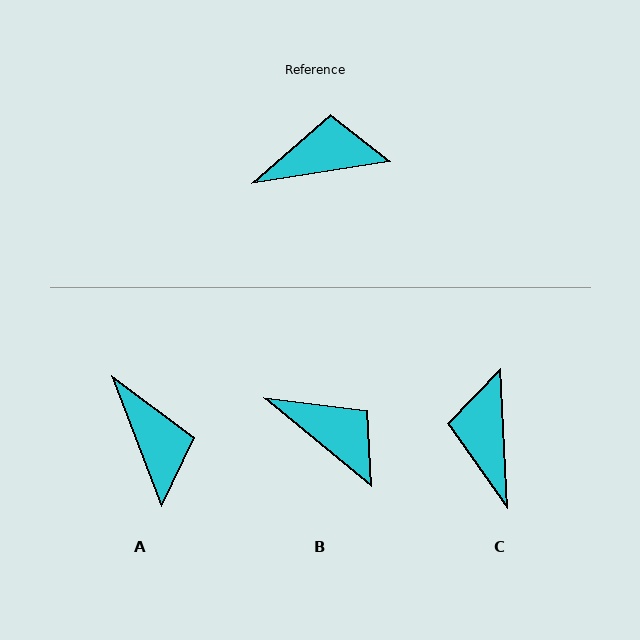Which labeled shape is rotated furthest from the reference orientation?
C, about 84 degrees away.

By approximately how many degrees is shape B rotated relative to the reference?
Approximately 49 degrees clockwise.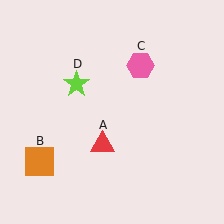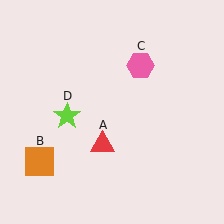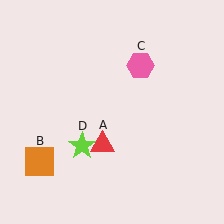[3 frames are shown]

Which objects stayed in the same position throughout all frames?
Red triangle (object A) and orange square (object B) and pink hexagon (object C) remained stationary.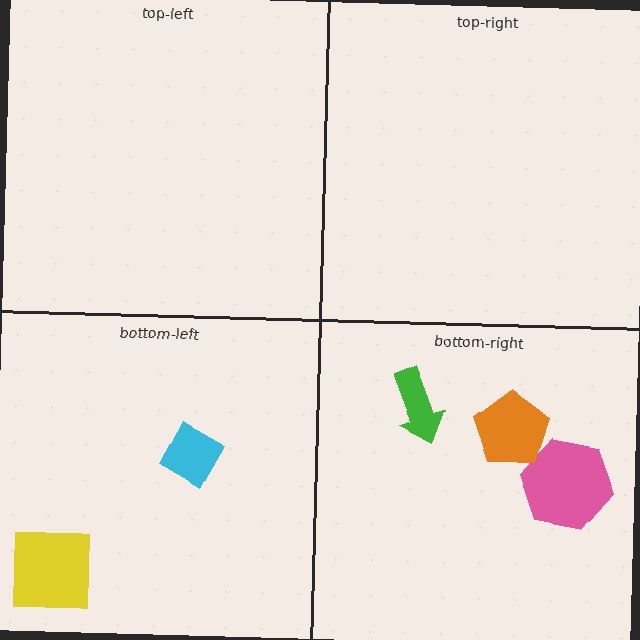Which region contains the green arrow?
The bottom-right region.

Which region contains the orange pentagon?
The bottom-right region.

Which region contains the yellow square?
The bottom-left region.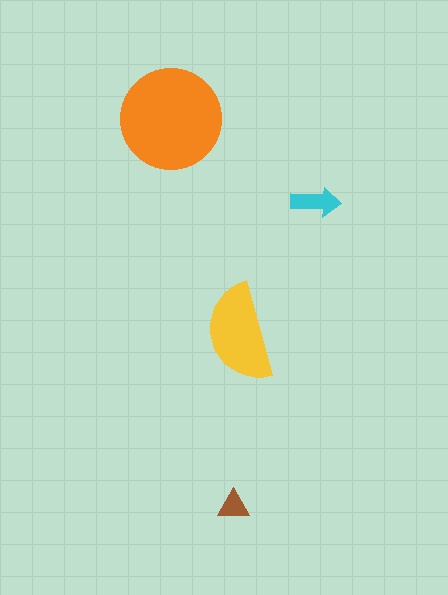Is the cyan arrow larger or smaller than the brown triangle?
Larger.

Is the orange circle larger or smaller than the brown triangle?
Larger.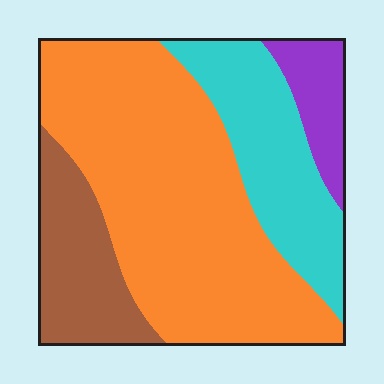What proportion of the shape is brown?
Brown takes up less than a sixth of the shape.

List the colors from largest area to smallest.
From largest to smallest: orange, cyan, brown, purple.